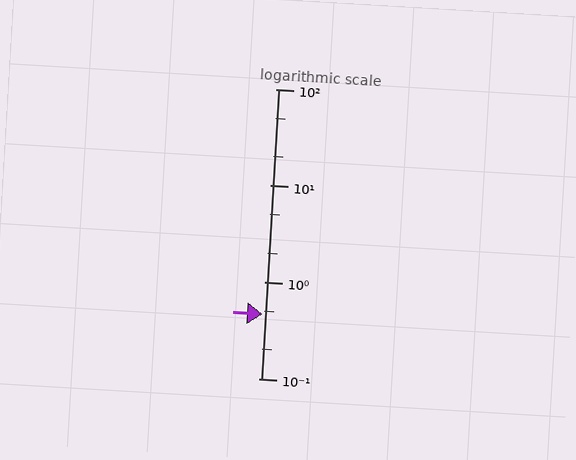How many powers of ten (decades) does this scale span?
The scale spans 3 decades, from 0.1 to 100.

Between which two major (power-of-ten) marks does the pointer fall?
The pointer is between 0.1 and 1.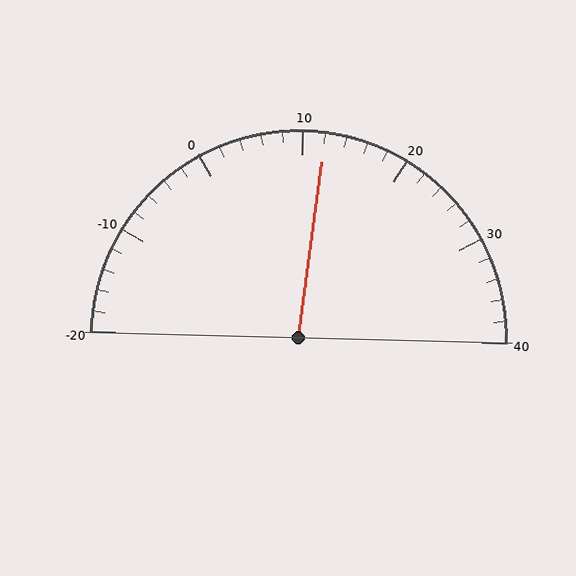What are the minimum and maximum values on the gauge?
The gauge ranges from -20 to 40.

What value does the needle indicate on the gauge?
The needle indicates approximately 12.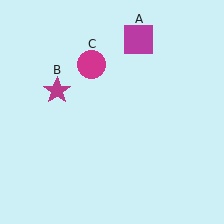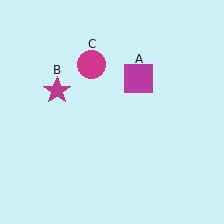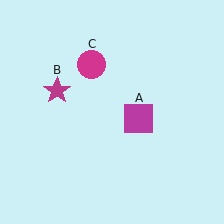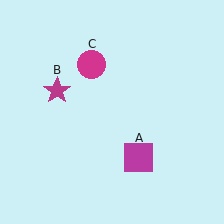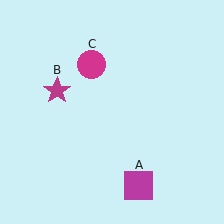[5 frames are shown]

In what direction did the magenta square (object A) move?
The magenta square (object A) moved down.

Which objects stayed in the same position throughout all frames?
Magenta star (object B) and magenta circle (object C) remained stationary.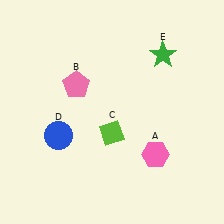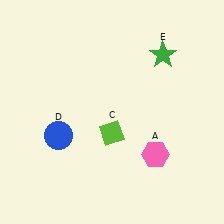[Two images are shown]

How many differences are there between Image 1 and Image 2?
There is 1 difference between the two images.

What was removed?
The pink pentagon (B) was removed in Image 2.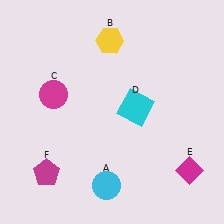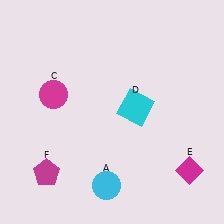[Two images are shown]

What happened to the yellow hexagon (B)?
The yellow hexagon (B) was removed in Image 2. It was in the top-left area of Image 1.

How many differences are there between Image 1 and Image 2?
There is 1 difference between the two images.